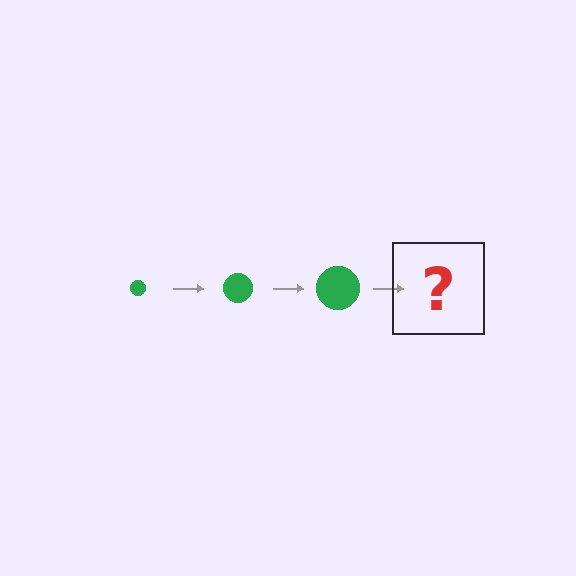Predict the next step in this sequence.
The next step is a green circle, larger than the previous one.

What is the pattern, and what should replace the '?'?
The pattern is that the circle gets progressively larger each step. The '?' should be a green circle, larger than the previous one.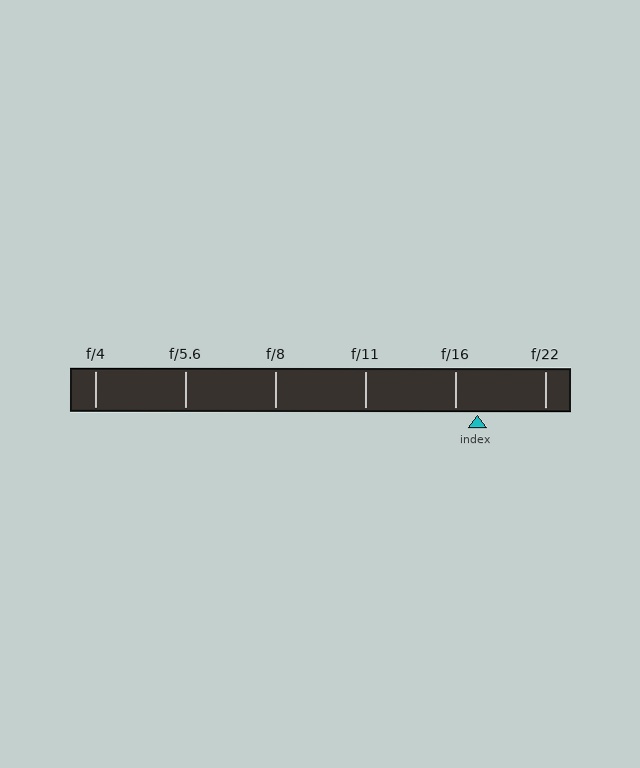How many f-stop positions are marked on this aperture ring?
There are 6 f-stop positions marked.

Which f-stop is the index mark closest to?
The index mark is closest to f/16.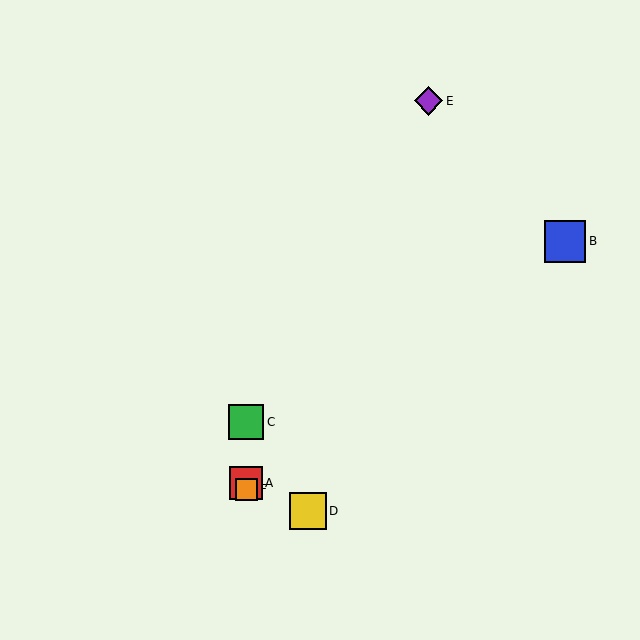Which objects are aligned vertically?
Objects A, C, F are aligned vertically.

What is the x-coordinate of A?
Object A is at x≈246.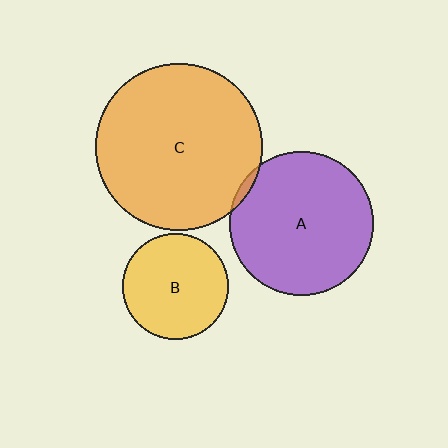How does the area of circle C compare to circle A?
Approximately 1.3 times.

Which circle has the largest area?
Circle C (orange).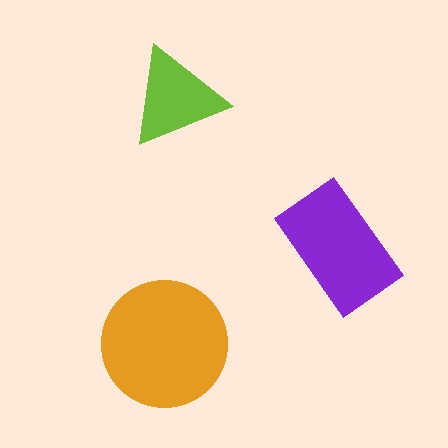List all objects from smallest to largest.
The lime triangle, the purple rectangle, the orange circle.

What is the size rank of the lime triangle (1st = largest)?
3rd.